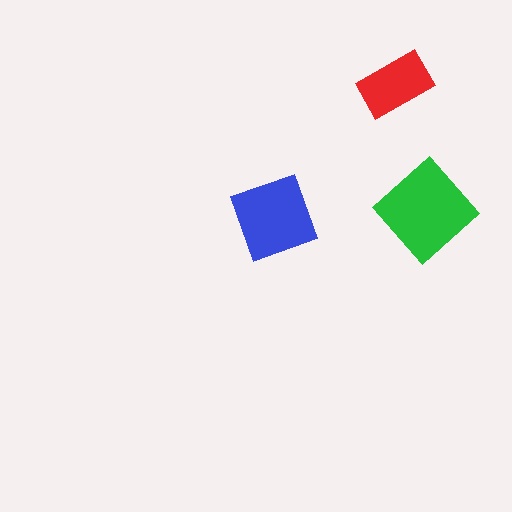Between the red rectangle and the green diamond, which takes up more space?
The green diamond.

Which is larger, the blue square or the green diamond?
The green diamond.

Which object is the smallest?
The red rectangle.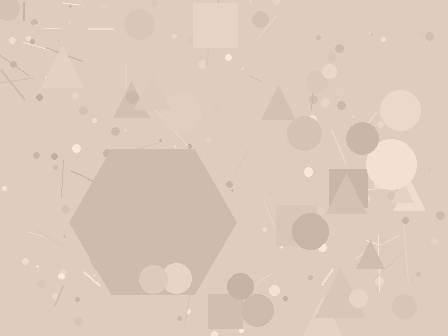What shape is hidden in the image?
A hexagon is hidden in the image.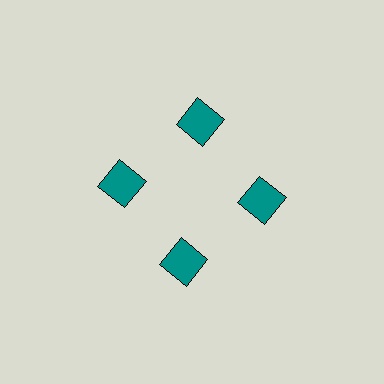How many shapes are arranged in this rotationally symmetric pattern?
There are 4 shapes, arranged in 4 groups of 1.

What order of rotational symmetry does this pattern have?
This pattern has 4-fold rotational symmetry.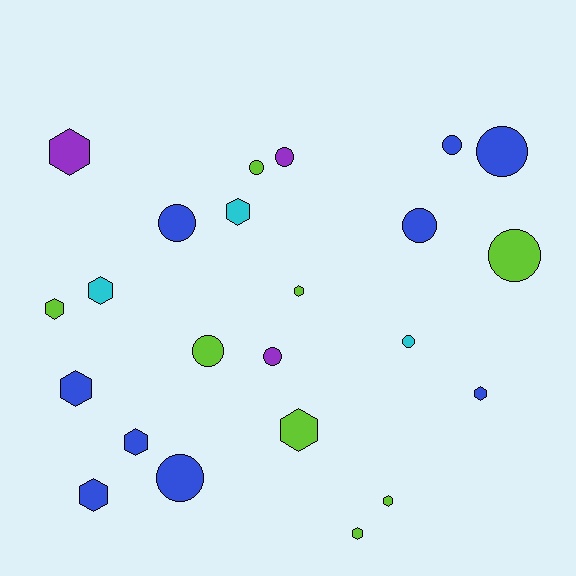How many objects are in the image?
There are 23 objects.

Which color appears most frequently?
Blue, with 9 objects.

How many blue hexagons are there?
There are 4 blue hexagons.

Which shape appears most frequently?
Hexagon, with 12 objects.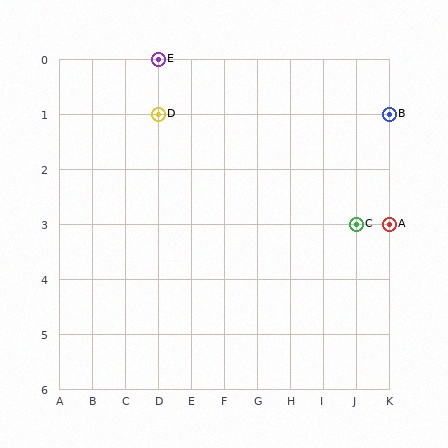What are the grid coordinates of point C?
Point C is at grid coordinates (J, 3).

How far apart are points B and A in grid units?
Points B and A are 2 rows apart.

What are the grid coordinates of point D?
Point D is at grid coordinates (D, 1).